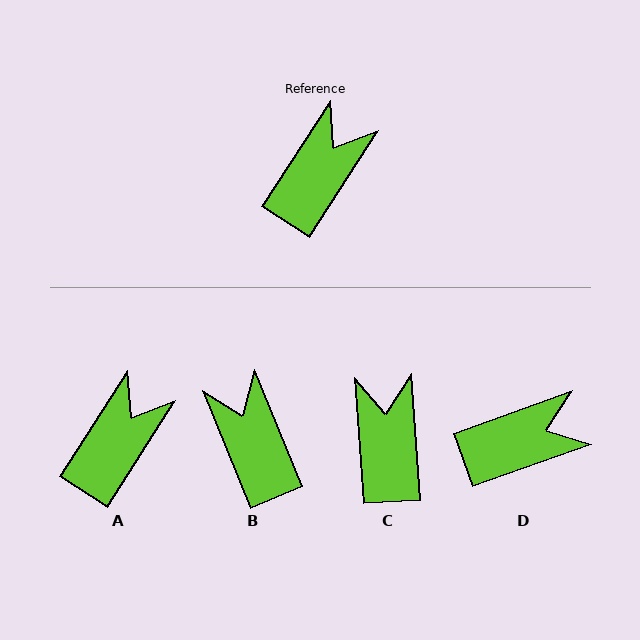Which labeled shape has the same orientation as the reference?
A.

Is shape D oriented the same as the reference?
No, it is off by about 38 degrees.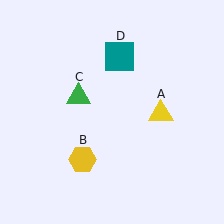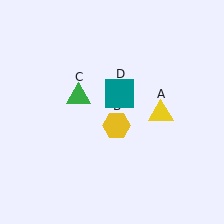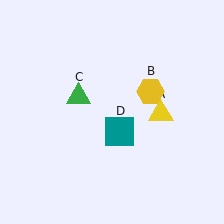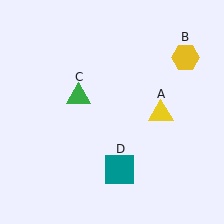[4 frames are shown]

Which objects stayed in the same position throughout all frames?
Yellow triangle (object A) and green triangle (object C) remained stationary.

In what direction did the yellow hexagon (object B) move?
The yellow hexagon (object B) moved up and to the right.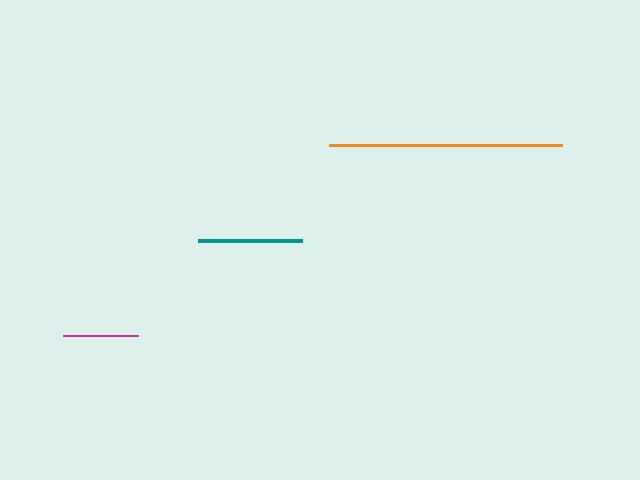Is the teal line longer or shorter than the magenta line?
The teal line is longer than the magenta line.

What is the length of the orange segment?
The orange segment is approximately 233 pixels long.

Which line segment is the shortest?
The magenta line is the shortest at approximately 75 pixels.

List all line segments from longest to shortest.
From longest to shortest: orange, teal, magenta.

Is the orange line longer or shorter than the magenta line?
The orange line is longer than the magenta line.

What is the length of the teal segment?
The teal segment is approximately 104 pixels long.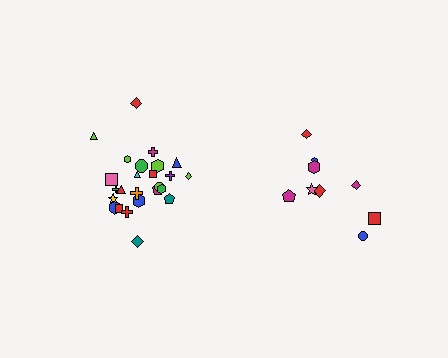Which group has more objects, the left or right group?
The left group.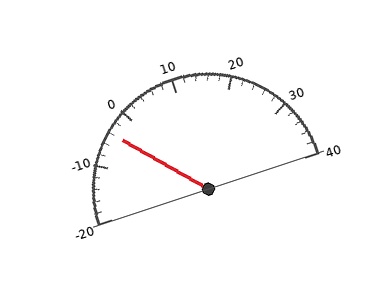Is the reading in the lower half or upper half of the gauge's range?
The reading is in the lower half of the range (-20 to 40).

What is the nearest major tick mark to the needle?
The nearest major tick mark is 0.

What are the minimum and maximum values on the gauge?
The gauge ranges from -20 to 40.